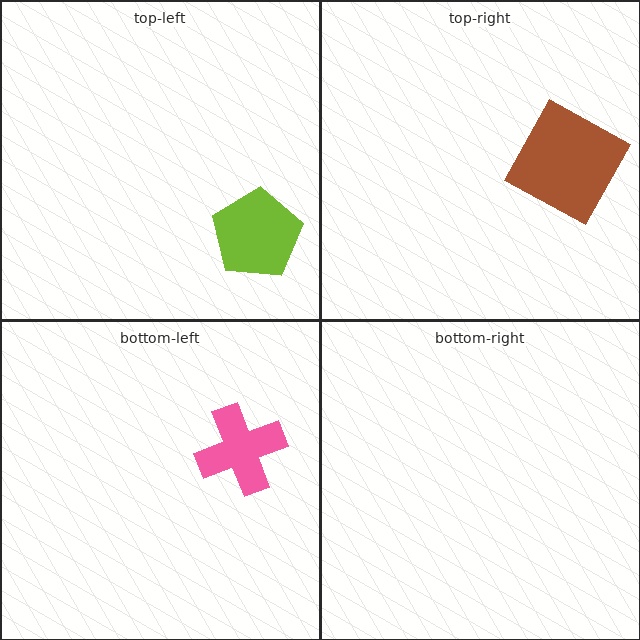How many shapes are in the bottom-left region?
1.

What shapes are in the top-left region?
The lime pentagon.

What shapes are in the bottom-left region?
The pink cross.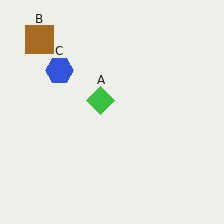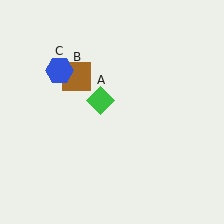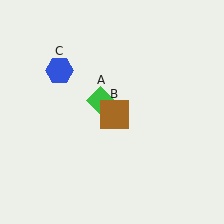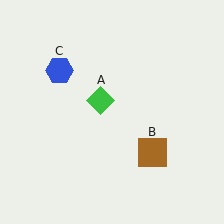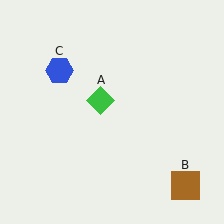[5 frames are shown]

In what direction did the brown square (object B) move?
The brown square (object B) moved down and to the right.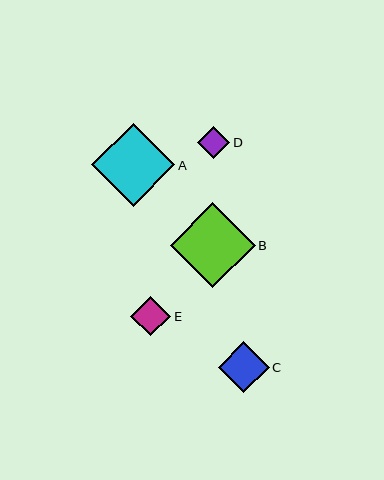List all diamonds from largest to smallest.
From largest to smallest: B, A, C, E, D.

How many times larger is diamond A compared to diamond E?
Diamond A is approximately 2.1 times the size of diamond E.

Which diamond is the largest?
Diamond B is the largest with a size of approximately 85 pixels.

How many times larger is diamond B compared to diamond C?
Diamond B is approximately 1.7 times the size of diamond C.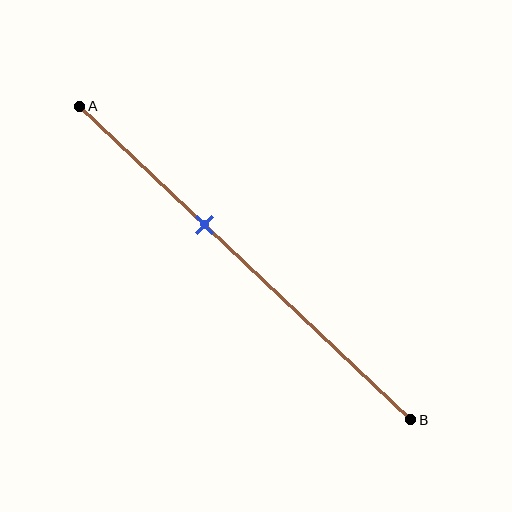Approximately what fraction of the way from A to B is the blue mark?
The blue mark is approximately 40% of the way from A to B.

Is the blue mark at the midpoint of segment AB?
No, the mark is at about 40% from A, not at the 50% midpoint.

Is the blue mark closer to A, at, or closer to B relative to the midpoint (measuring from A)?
The blue mark is closer to point A than the midpoint of segment AB.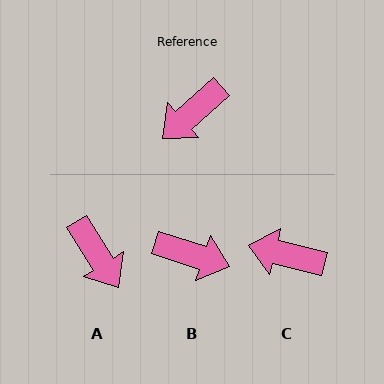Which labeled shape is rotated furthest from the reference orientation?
B, about 120 degrees away.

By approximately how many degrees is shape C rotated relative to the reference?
Approximately 56 degrees clockwise.